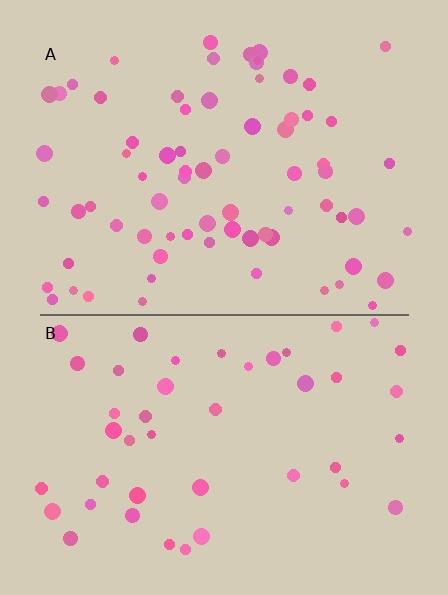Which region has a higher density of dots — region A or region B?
A (the top).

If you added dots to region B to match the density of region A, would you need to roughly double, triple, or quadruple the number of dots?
Approximately double.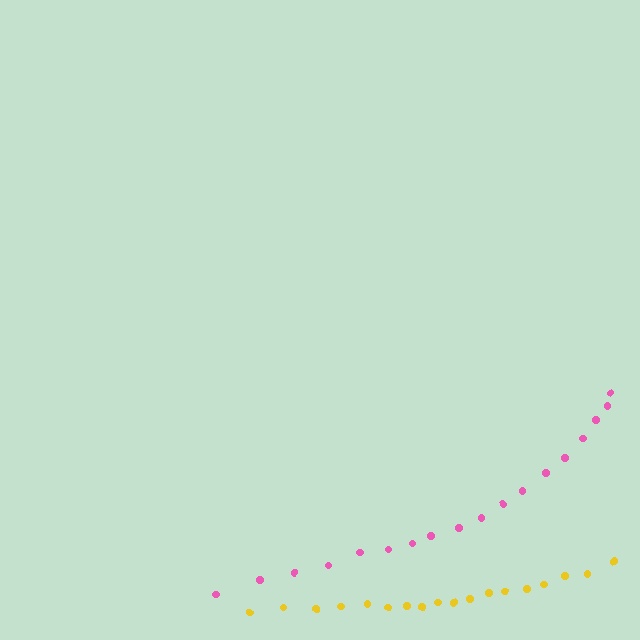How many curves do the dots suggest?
There are 2 distinct paths.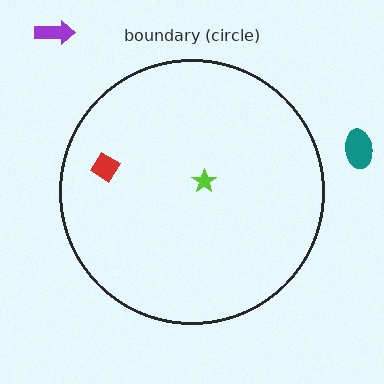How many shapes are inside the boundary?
2 inside, 2 outside.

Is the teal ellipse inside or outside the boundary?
Outside.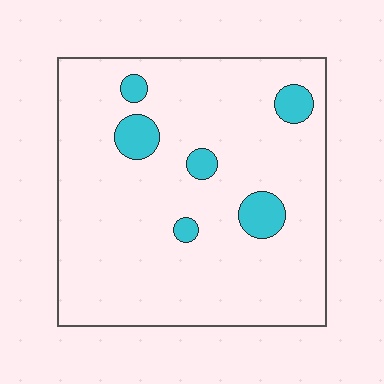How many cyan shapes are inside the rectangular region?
6.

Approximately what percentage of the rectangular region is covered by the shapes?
Approximately 10%.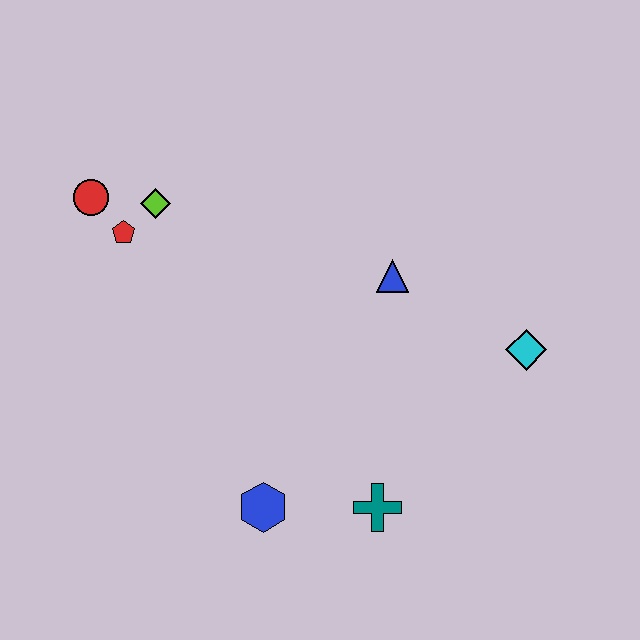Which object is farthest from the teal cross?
The red circle is farthest from the teal cross.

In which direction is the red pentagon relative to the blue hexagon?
The red pentagon is above the blue hexagon.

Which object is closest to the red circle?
The red pentagon is closest to the red circle.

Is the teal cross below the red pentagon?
Yes